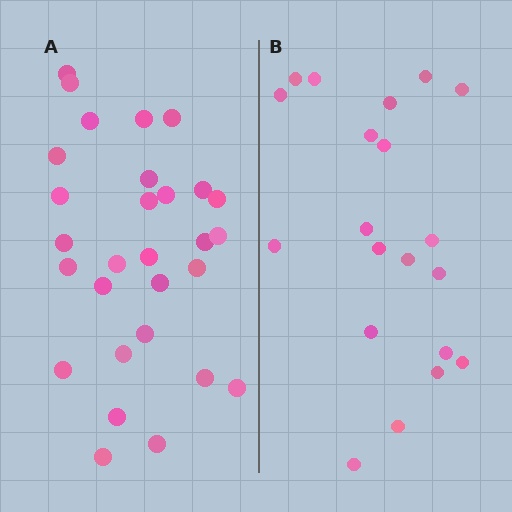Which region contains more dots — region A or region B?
Region A (the left region) has more dots.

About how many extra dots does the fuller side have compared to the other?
Region A has roughly 8 or so more dots than region B.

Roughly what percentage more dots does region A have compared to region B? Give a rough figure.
About 45% more.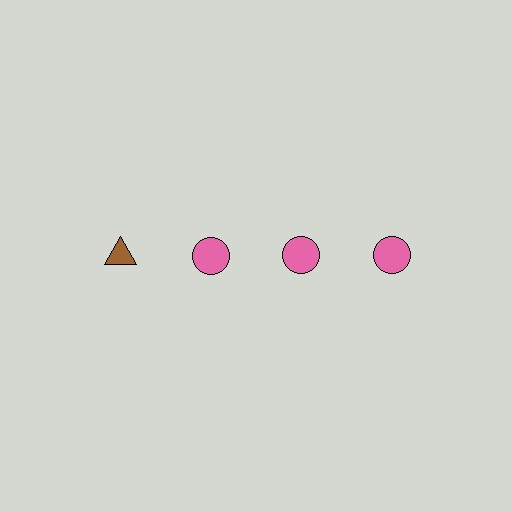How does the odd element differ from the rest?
It differs in both color (brown instead of pink) and shape (triangle instead of circle).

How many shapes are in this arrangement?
There are 4 shapes arranged in a grid pattern.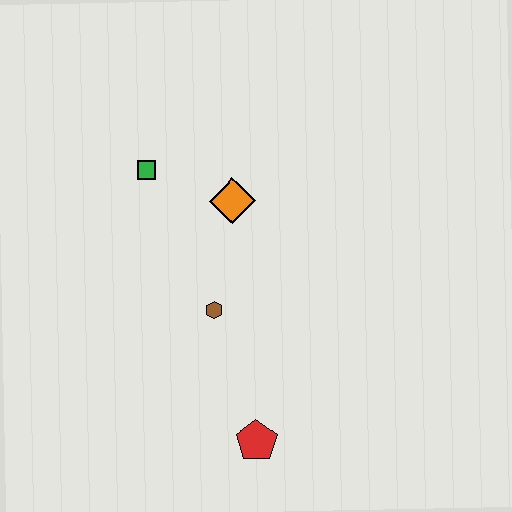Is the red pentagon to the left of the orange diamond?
No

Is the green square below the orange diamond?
No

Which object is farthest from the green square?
The red pentagon is farthest from the green square.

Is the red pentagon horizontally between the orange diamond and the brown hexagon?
No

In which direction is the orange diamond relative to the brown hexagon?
The orange diamond is above the brown hexagon.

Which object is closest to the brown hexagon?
The orange diamond is closest to the brown hexagon.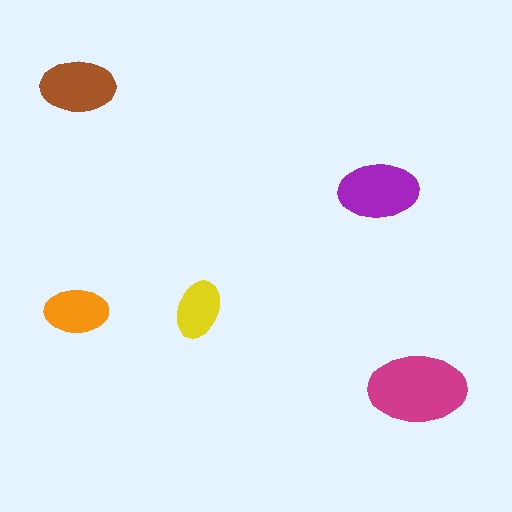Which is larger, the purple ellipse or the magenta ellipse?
The magenta one.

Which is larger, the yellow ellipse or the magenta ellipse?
The magenta one.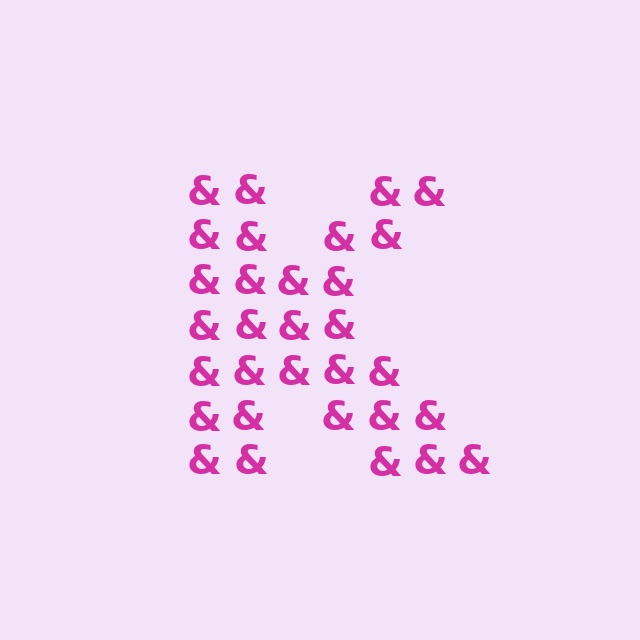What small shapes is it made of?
It is made of small ampersands.